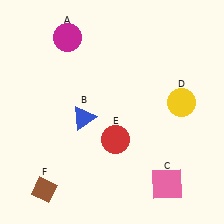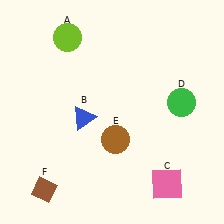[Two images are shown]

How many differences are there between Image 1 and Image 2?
There are 3 differences between the two images.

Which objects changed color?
A changed from magenta to lime. D changed from yellow to green. E changed from red to brown.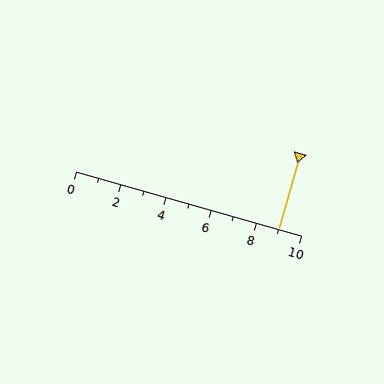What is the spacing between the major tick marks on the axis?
The major ticks are spaced 2 apart.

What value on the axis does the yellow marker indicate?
The marker indicates approximately 9.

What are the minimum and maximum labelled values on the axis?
The axis runs from 0 to 10.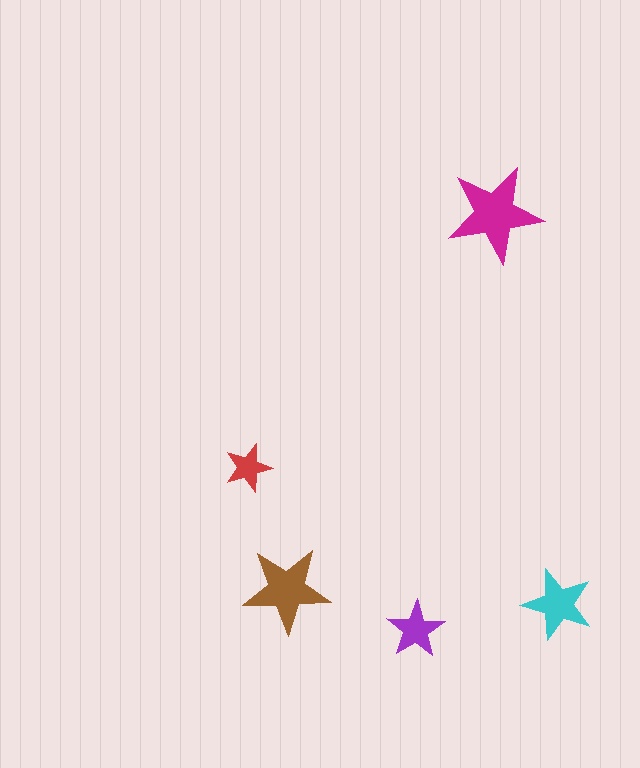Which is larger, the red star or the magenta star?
The magenta one.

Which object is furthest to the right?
The cyan star is rightmost.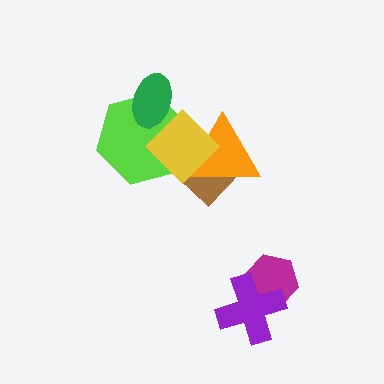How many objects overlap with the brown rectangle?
3 objects overlap with the brown rectangle.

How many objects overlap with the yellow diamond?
4 objects overlap with the yellow diamond.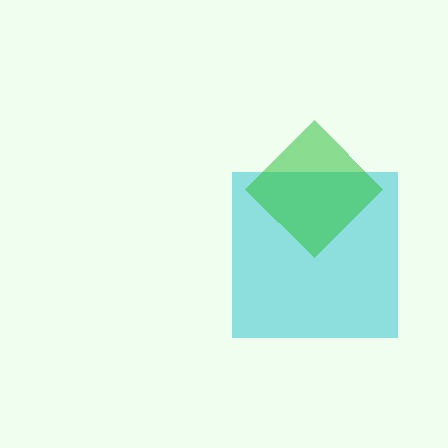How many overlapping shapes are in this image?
There are 2 overlapping shapes in the image.